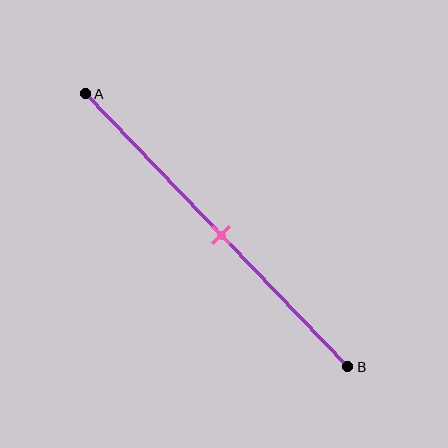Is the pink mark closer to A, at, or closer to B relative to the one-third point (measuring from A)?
The pink mark is closer to point B than the one-third point of segment AB.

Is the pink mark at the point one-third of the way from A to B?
No, the mark is at about 50% from A, not at the 33% one-third point.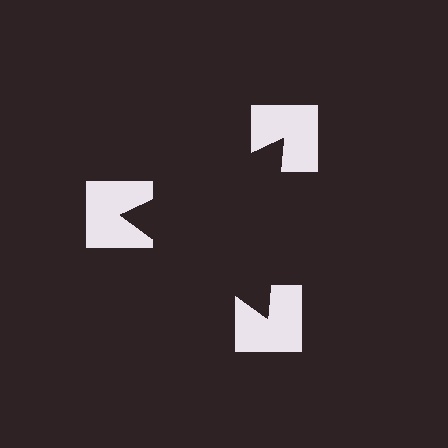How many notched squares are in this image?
There are 3 — one at each vertex of the illusory triangle.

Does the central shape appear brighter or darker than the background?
It typically appears slightly darker than the background, even though no actual brightness change is drawn.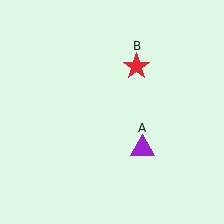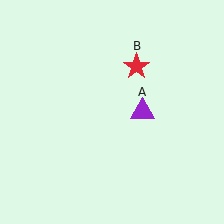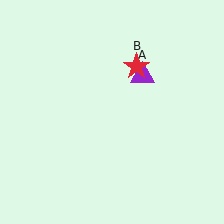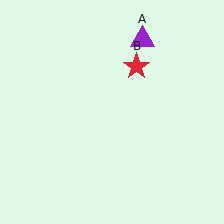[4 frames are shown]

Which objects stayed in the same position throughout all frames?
Red star (object B) remained stationary.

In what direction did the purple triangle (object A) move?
The purple triangle (object A) moved up.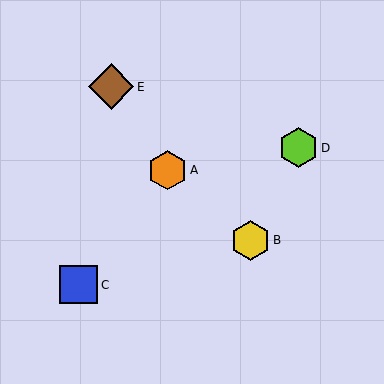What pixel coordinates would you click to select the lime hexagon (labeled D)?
Click at (298, 148) to select the lime hexagon D.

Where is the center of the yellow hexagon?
The center of the yellow hexagon is at (251, 240).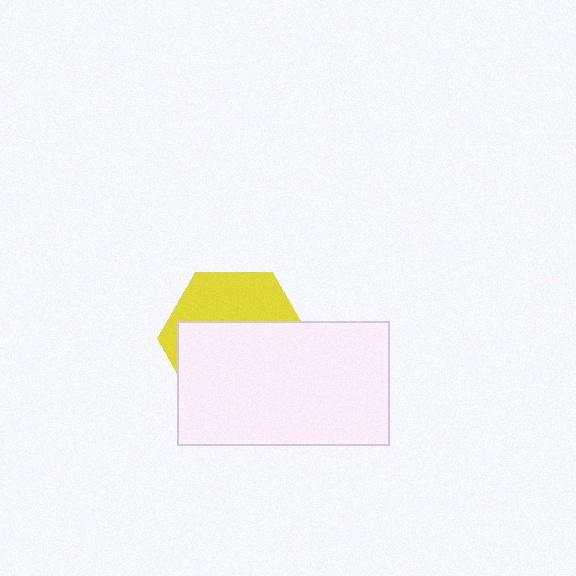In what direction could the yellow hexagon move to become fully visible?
The yellow hexagon could move up. That would shift it out from behind the white rectangle entirely.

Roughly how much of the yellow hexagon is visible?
A small part of it is visible (roughly 38%).